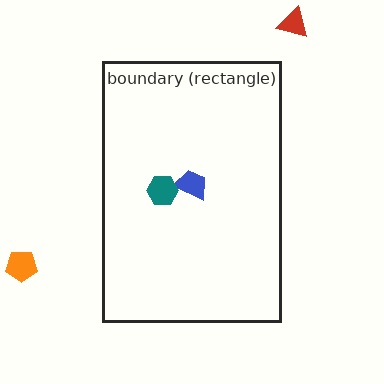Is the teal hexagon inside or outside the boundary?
Inside.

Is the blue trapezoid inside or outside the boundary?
Inside.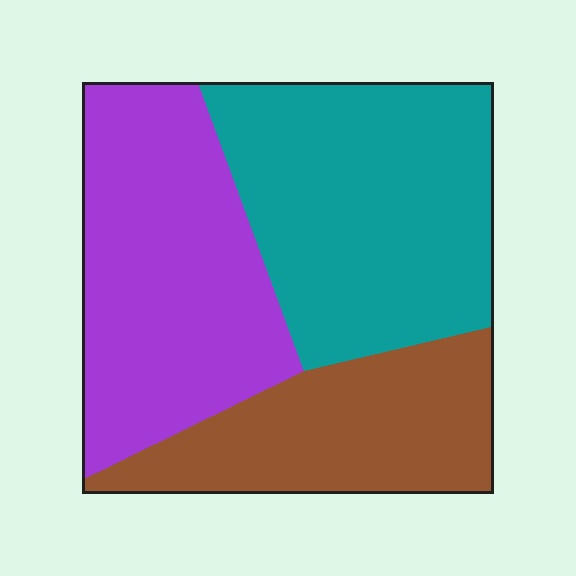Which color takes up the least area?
Brown, at roughly 25%.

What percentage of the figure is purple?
Purple takes up about three eighths (3/8) of the figure.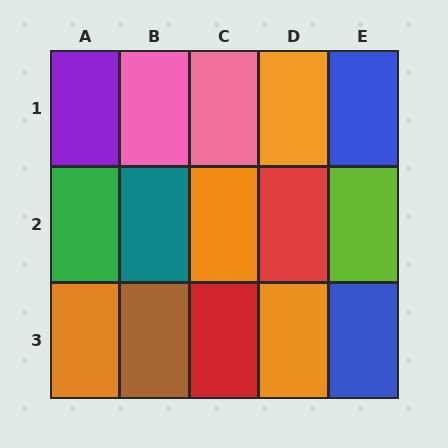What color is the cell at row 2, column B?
Teal.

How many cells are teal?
1 cell is teal.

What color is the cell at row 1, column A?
Purple.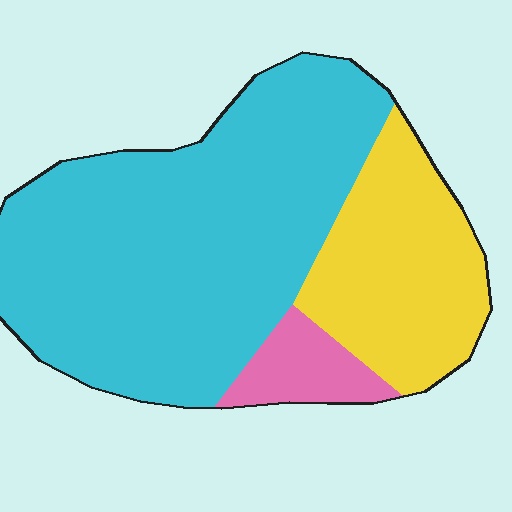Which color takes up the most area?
Cyan, at roughly 65%.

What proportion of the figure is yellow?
Yellow covers roughly 25% of the figure.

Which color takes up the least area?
Pink, at roughly 10%.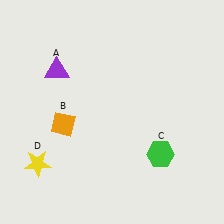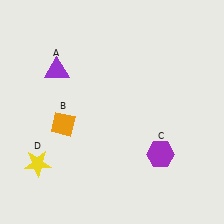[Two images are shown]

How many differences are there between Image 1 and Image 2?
There is 1 difference between the two images.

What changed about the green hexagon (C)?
In Image 1, C is green. In Image 2, it changed to purple.